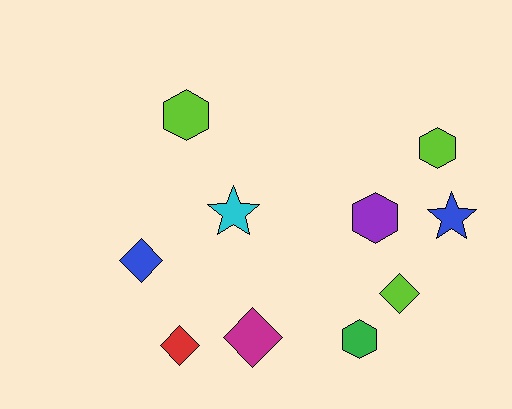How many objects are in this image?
There are 10 objects.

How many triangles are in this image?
There are no triangles.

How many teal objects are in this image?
There are no teal objects.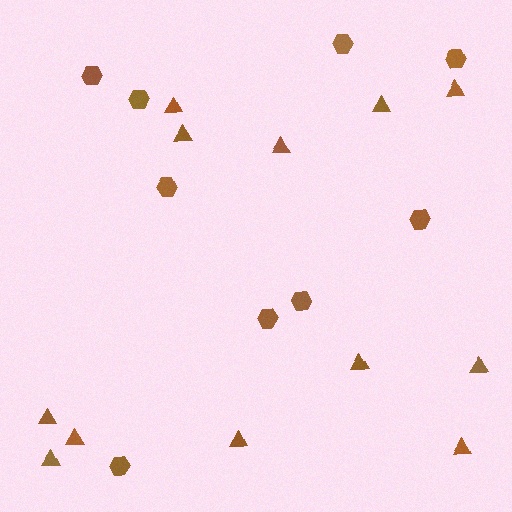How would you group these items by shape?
There are 2 groups: one group of hexagons (9) and one group of triangles (12).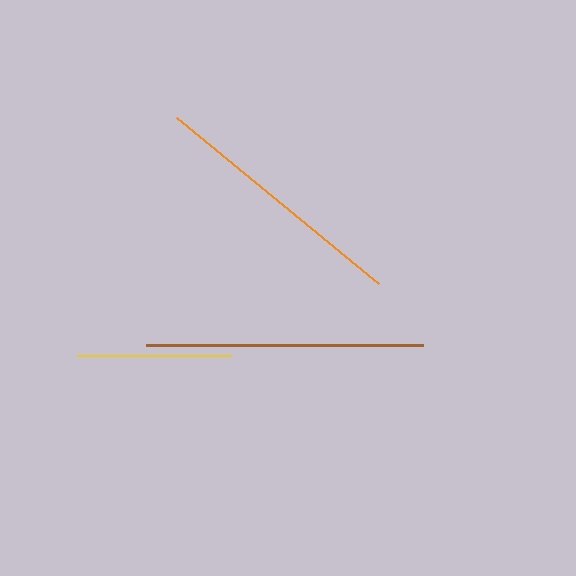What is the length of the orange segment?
The orange segment is approximately 261 pixels long.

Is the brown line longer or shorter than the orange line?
The brown line is longer than the orange line.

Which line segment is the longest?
The brown line is the longest at approximately 277 pixels.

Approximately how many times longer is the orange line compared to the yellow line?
The orange line is approximately 1.7 times the length of the yellow line.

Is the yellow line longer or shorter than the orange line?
The orange line is longer than the yellow line.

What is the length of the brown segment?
The brown segment is approximately 277 pixels long.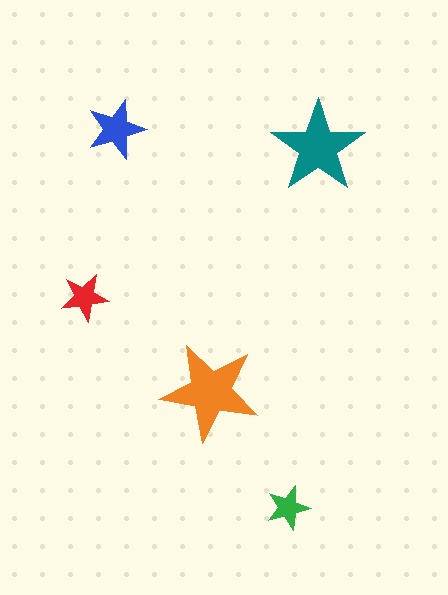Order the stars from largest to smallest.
the orange one, the teal one, the blue one, the red one, the green one.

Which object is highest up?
The blue star is topmost.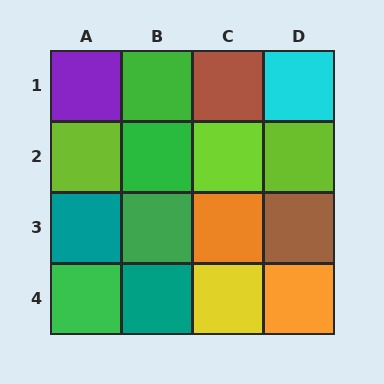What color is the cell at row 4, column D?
Orange.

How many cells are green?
4 cells are green.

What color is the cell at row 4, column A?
Green.